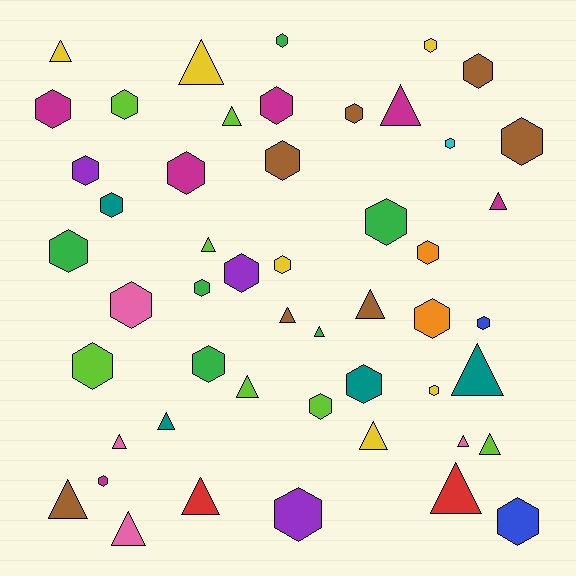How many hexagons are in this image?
There are 30 hexagons.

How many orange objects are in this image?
There are 2 orange objects.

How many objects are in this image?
There are 50 objects.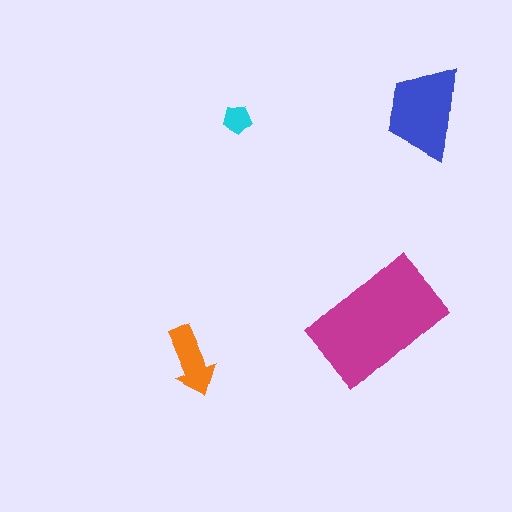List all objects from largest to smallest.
The magenta rectangle, the blue trapezoid, the orange arrow, the cyan pentagon.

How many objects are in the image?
There are 4 objects in the image.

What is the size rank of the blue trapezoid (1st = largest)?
2nd.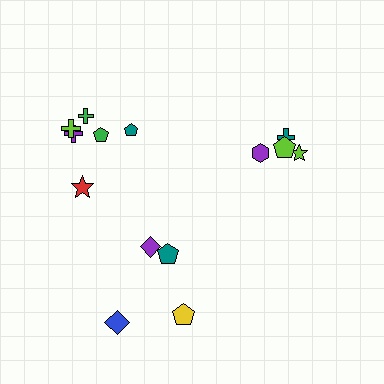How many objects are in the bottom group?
There are 4 objects.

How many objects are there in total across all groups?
There are 14 objects.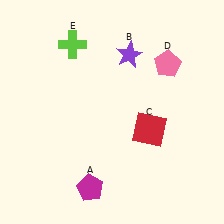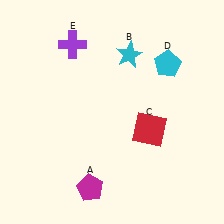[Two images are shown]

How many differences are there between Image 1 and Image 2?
There are 3 differences between the two images.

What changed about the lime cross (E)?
In Image 1, E is lime. In Image 2, it changed to purple.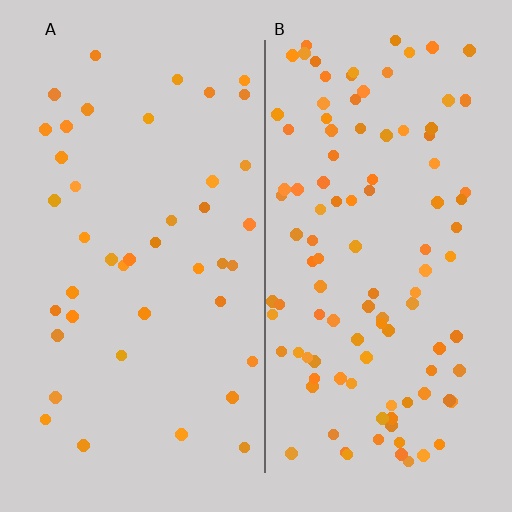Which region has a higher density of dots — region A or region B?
B (the right).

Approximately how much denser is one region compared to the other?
Approximately 2.6× — region B over region A.